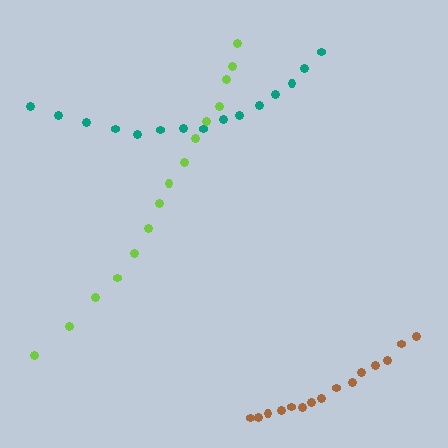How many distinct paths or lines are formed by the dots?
There are 3 distinct paths.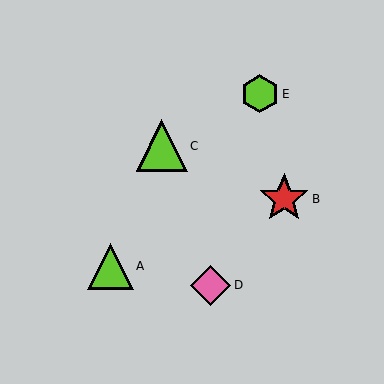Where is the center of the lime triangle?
The center of the lime triangle is at (162, 146).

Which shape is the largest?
The lime triangle (labeled C) is the largest.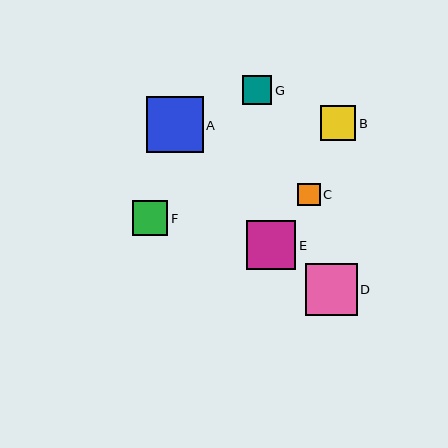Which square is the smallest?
Square C is the smallest with a size of approximately 23 pixels.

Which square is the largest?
Square A is the largest with a size of approximately 56 pixels.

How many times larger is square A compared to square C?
Square A is approximately 2.5 times the size of square C.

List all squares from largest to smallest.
From largest to smallest: A, D, E, F, B, G, C.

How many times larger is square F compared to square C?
Square F is approximately 1.6 times the size of square C.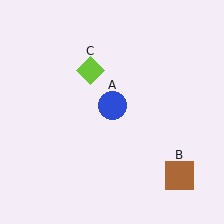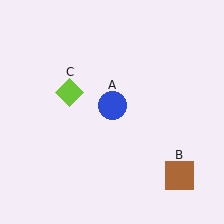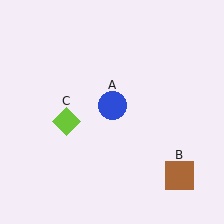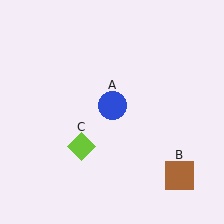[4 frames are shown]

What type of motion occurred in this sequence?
The lime diamond (object C) rotated counterclockwise around the center of the scene.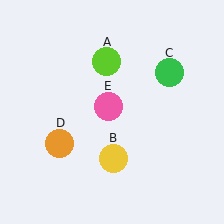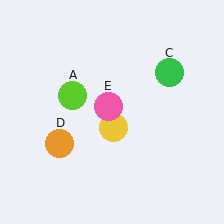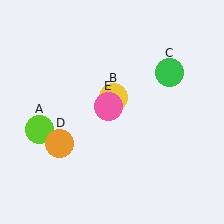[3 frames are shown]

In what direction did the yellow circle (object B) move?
The yellow circle (object B) moved up.